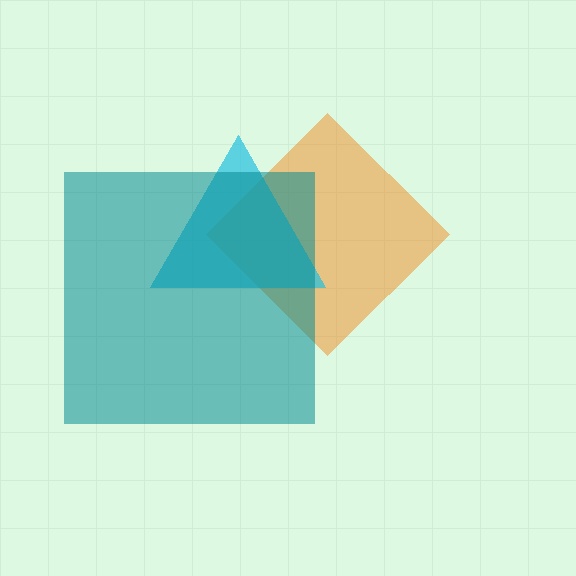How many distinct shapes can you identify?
There are 3 distinct shapes: an orange diamond, a cyan triangle, a teal square.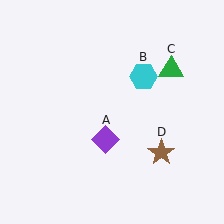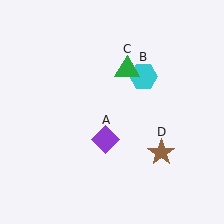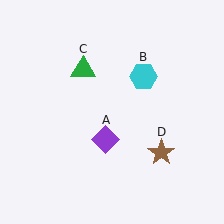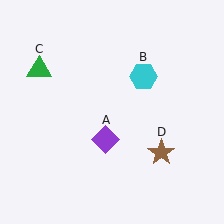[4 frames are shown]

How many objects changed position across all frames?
1 object changed position: green triangle (object C).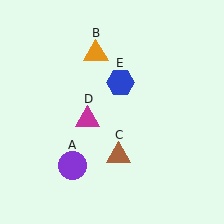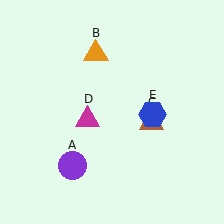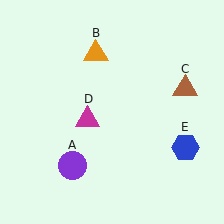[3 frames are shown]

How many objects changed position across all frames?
2 objects changed position: brown triangle (object C), blue hexagon (object E).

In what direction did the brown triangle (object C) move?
The brown triangle (object C) moved up and to the right.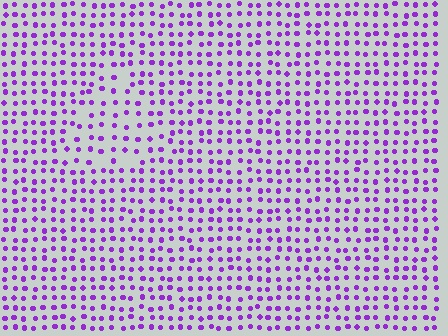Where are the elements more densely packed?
The elements are more densely packed outside the triangle boundary.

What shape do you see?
I see a triangle.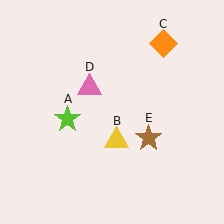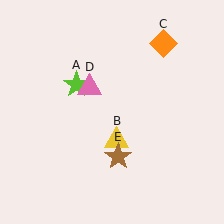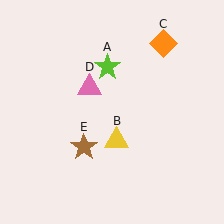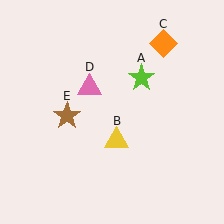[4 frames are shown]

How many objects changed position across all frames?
2 objects changed position: lime star (object A), brown star (object E).